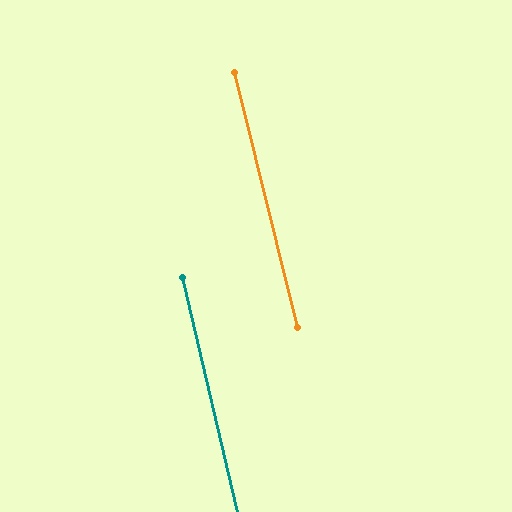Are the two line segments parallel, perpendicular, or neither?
Parallel — their directions differ by only 0.5°.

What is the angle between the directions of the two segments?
Approximately 1 degree.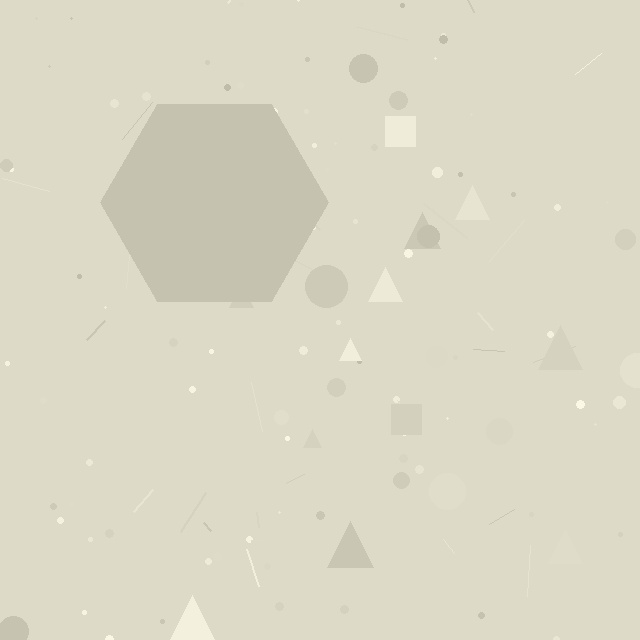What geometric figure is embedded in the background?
A hexagon is embedded in the background.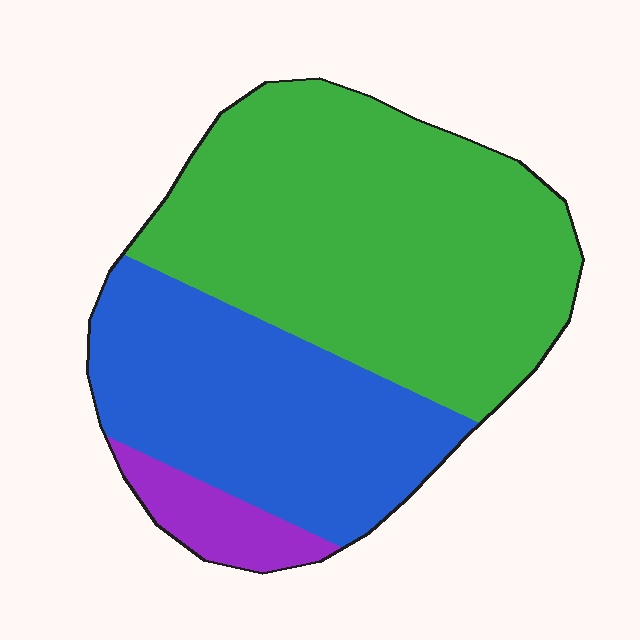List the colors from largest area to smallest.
From largest to smallest: green, blue, purple.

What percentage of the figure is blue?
Blue takes up between a third and a half of the figure.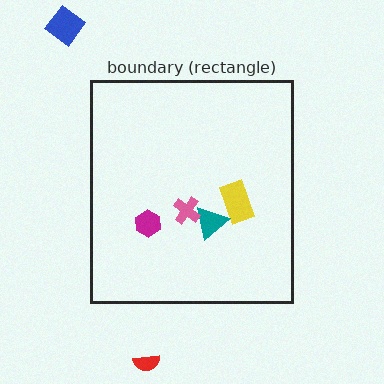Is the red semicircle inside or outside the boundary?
Outside.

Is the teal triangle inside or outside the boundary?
Inside.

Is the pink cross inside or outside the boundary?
Inside.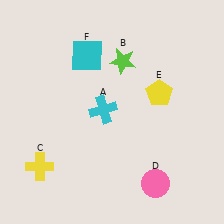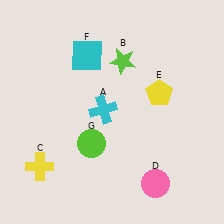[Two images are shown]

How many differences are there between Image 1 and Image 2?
There is 1 difference between the two images.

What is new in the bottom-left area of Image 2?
A lime circle (G) was added in the bottom-left area of Image 2.